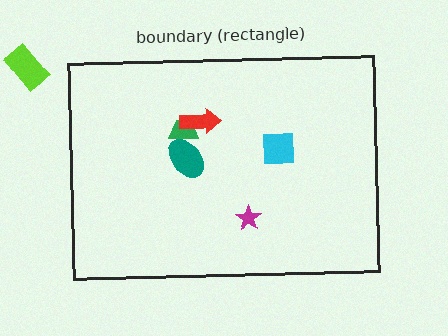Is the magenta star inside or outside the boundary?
Inside.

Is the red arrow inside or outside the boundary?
Inside.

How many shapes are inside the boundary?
5 inside, 1 outside.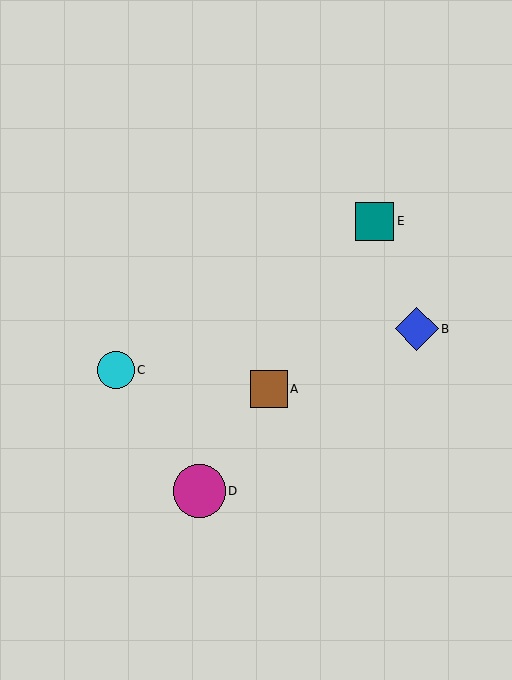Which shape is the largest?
The magenta circle (labeled D) is the largest.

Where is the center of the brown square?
The center of the brown square is at (269, 389).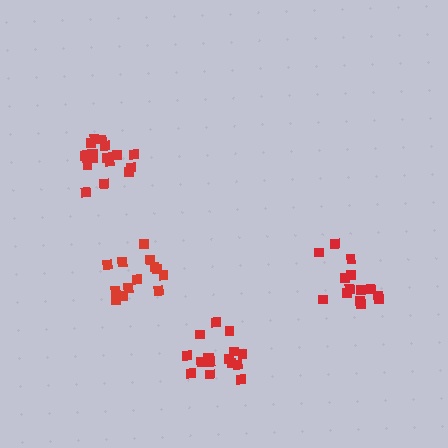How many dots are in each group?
Group 1: 13 dots, Group 2: 17 dots, Group 3: 14 dots, Group 4: 16 dots (60 total).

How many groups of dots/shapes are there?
There are 4 groups.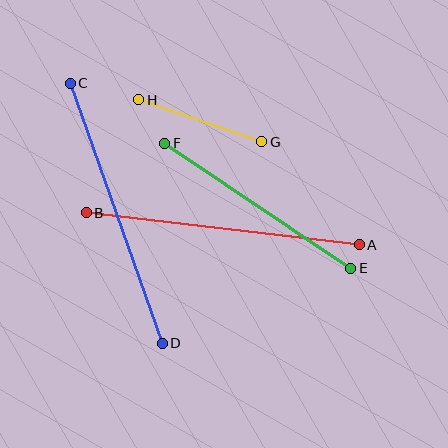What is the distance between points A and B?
The distance is approximately 275 pixels.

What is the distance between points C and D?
The distance is approximately 276 pixels.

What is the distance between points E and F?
The distance is approximately 224 pixels.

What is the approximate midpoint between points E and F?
The midpoint is at approximately (258, 206) pixels.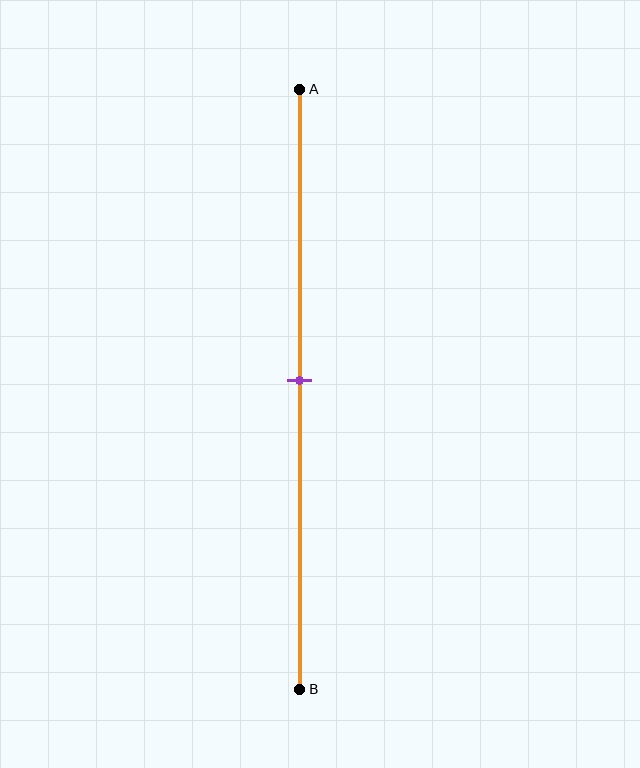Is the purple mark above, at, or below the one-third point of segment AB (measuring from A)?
The purple mark is below the one-third point of segment AB.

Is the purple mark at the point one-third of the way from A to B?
No, the mark is at about 50% from A, not at the 33% one-third point.